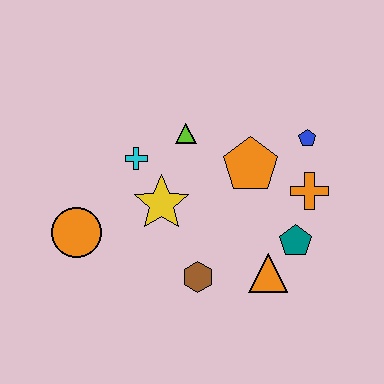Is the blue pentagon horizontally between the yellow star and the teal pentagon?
No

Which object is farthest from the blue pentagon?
The orange circle is farthest from the blue pentagon.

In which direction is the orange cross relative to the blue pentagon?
The orange cross is below the blue pentagon.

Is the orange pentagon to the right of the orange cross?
No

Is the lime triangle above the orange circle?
Yes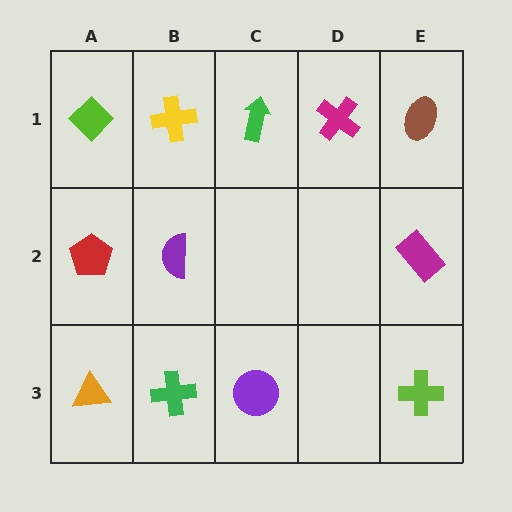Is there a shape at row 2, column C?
No, that cell is empty.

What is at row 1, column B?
A yellow cross.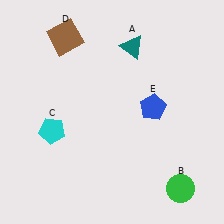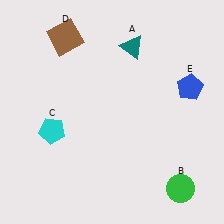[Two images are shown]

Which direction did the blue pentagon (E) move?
The blue pentagon (E) moved right.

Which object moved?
The blue pentagon (E) moved right.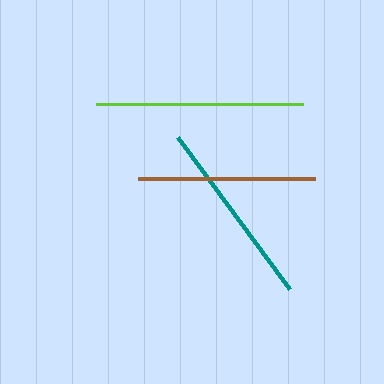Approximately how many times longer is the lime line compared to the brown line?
The lime line is approximately 1.2 times the length of the brown line.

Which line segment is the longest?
The lime line is the longest at approximately 207 pixels.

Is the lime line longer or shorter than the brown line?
The lime line is longer than the brown line.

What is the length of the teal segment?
The teal segment is approximately 189 pixels long.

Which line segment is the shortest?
The brown line is the shortest at approximately 176 pixels.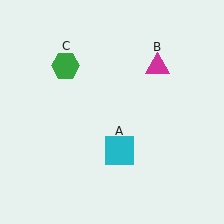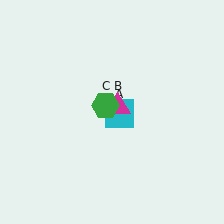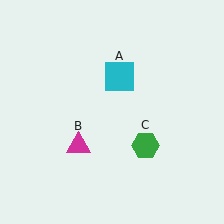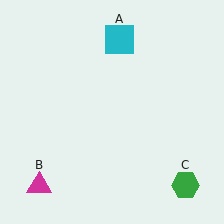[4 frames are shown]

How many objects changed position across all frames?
3 objects changed position: cyan square (object A), magenta triangle (object B), green hexagon (object C).